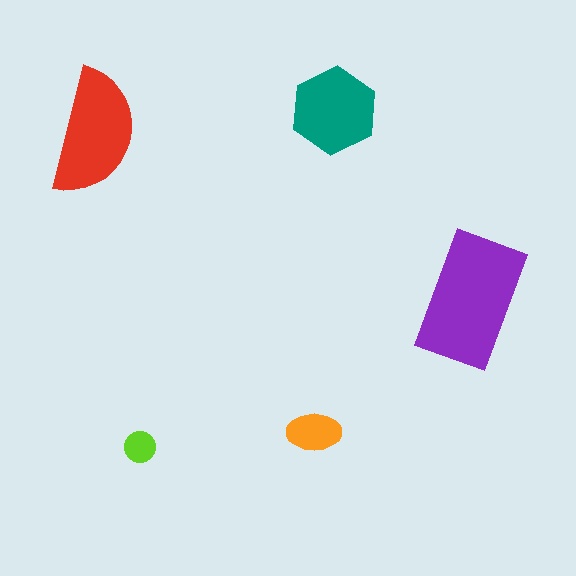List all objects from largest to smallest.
The purple rectangle, the red semicircle, the teal hexagon, the orange ellipse, the lime circle.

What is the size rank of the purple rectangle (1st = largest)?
1st.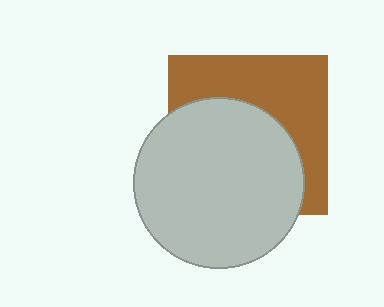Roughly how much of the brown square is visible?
A small part of it is visible (roughly 44%).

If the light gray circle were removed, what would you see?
You would see the complete brown square.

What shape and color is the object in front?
The object in front is a light gray circle.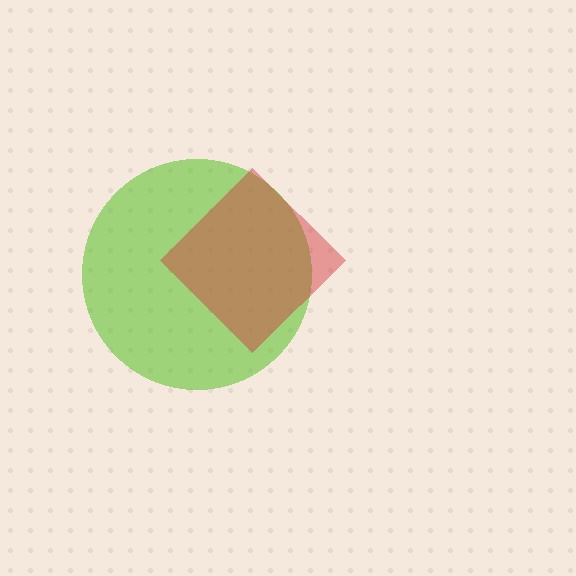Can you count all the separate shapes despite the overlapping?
Yes, there are 2 separate shapes.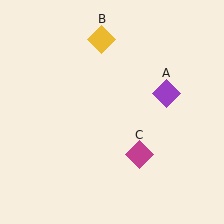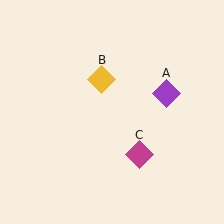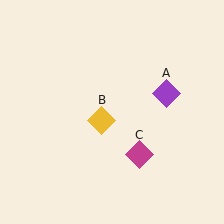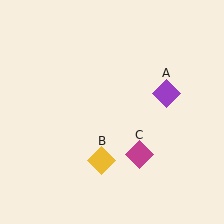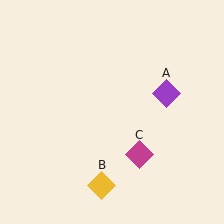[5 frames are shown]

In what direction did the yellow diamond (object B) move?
The yellow diamond (object B) moved down.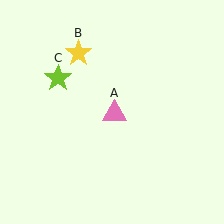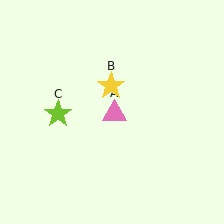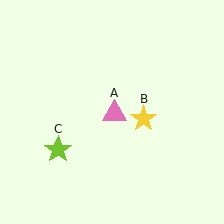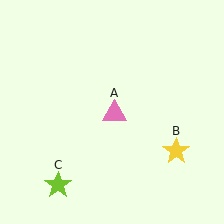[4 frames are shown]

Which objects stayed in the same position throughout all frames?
Pink triangle (object A) remained stationary.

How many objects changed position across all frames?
2 objects changed position: yellow star (object B), lime star (object C).